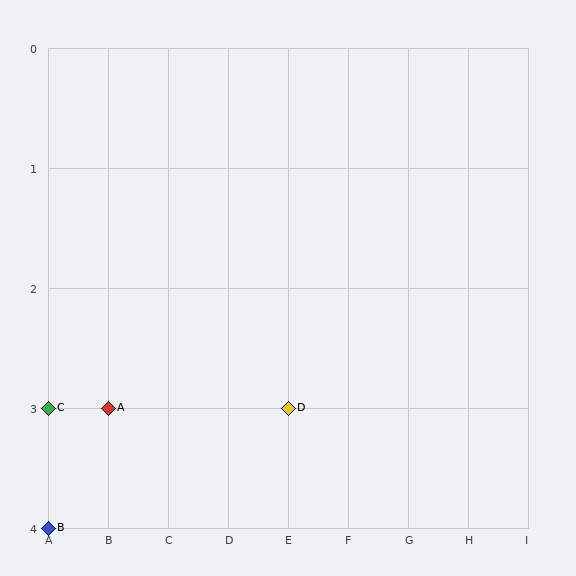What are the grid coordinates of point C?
Point C is at grid coordinates (A, 3).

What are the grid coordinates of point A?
Point A is at grid coordinates (B, 3).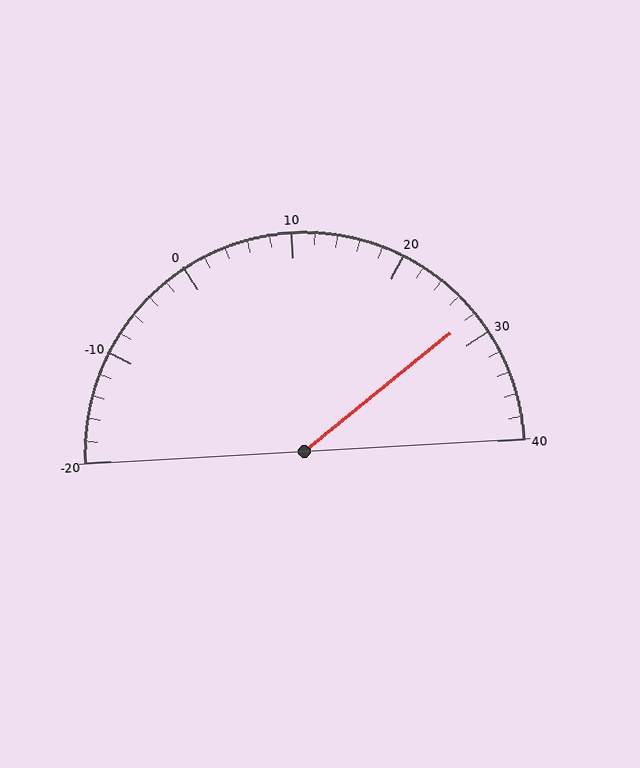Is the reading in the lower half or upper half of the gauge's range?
The reading is in the upper half of the range (-20 to 40).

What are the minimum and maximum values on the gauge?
The gauge ranges from -20 to 40.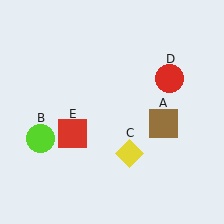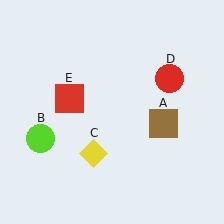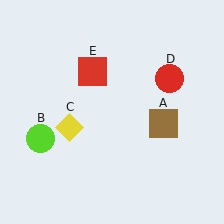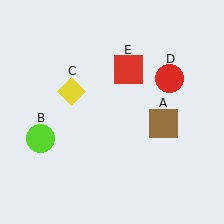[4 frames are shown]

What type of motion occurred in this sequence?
The yellow diamond (object C), red square (object E) rotated clockwise around the center of the scene.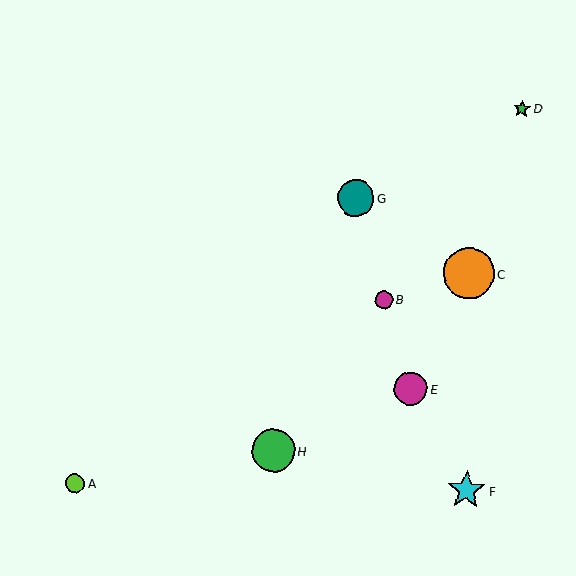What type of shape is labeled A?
Shape A is a lime circle.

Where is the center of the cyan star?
The center of the cyan star is at (466, 490).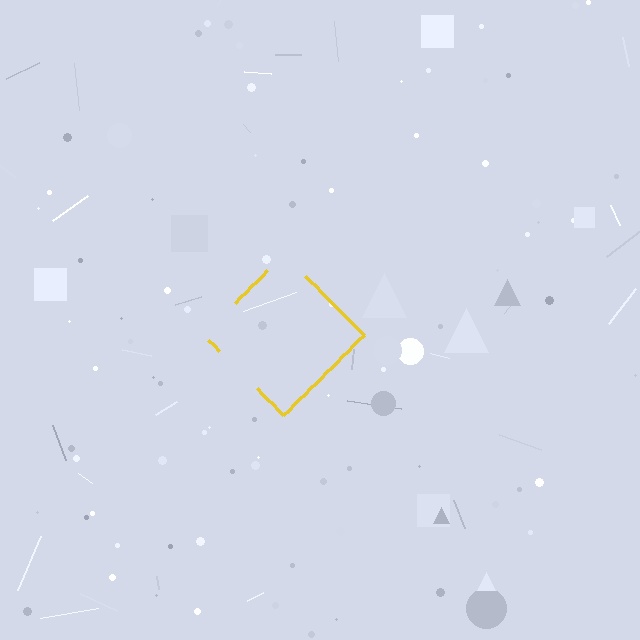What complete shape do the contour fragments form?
The contour fragments form a diamond.